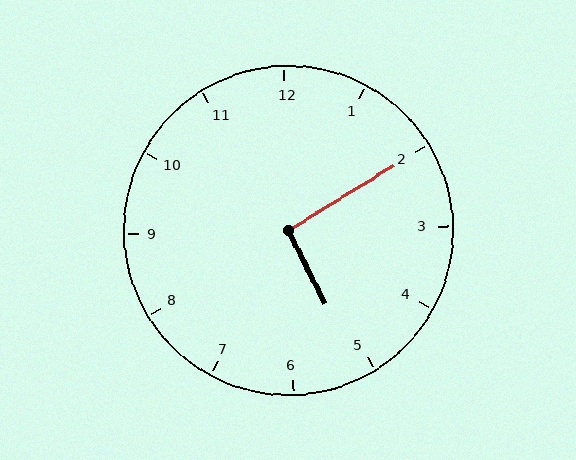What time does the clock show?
5:10.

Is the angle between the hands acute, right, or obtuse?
It is right.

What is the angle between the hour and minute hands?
Approximately 95 degrees.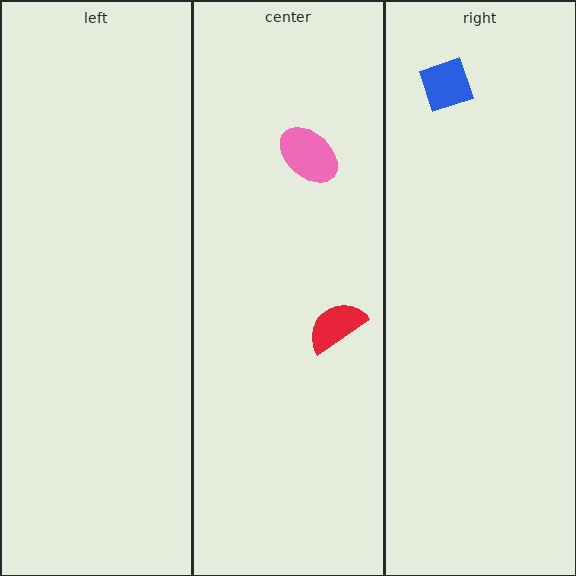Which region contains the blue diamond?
The right region.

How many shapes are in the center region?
2.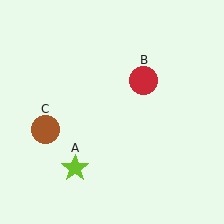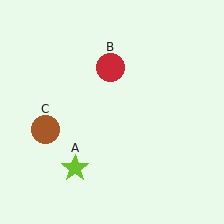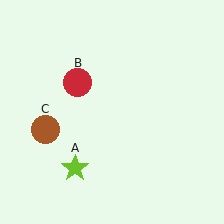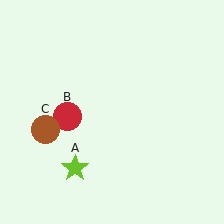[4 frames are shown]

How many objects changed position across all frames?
1 object changed position: red circle (object B).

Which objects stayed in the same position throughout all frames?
Lime star (object A) and brown circle (object C) remained stationary.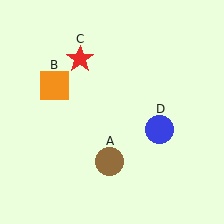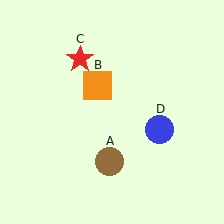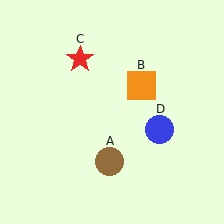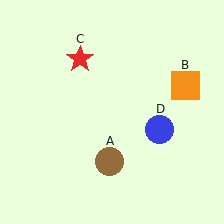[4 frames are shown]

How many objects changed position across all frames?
1 object changed position: orange square (object B).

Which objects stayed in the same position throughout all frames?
Brown circle (object A) and red star (object C) and blue circle (object D) remained stationary.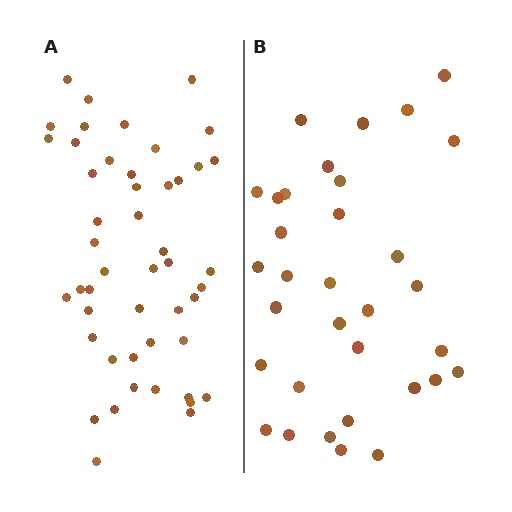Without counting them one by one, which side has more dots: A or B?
Region A (the left region) has more dots.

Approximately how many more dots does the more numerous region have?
Region A has approximately 15 more dots than region B.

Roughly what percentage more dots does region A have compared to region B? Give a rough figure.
About 45% more.